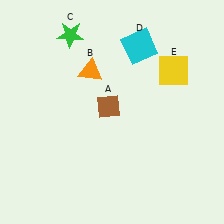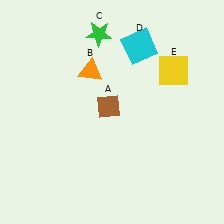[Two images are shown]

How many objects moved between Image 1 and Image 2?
1 object moved between the two images.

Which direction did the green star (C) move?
The green star (C) moved right.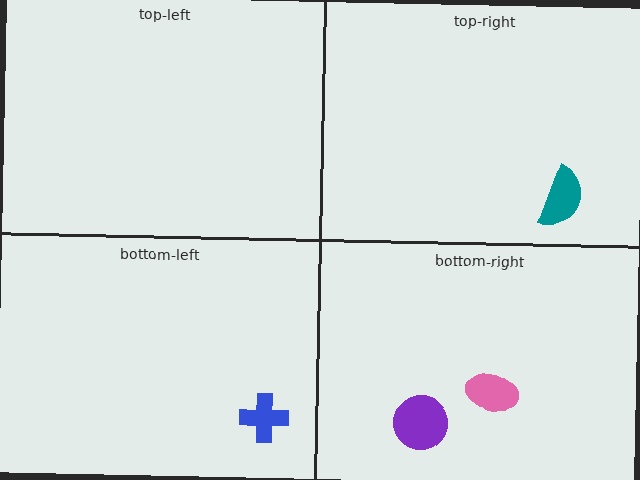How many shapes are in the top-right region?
1.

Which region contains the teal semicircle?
The top-right region.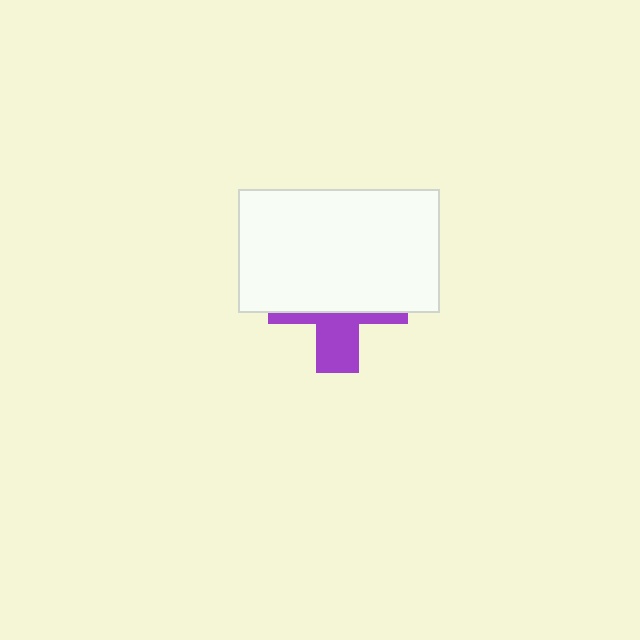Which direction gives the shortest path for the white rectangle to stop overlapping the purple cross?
Moving up gives the shortest separation.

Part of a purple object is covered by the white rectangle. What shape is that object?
It is a cross.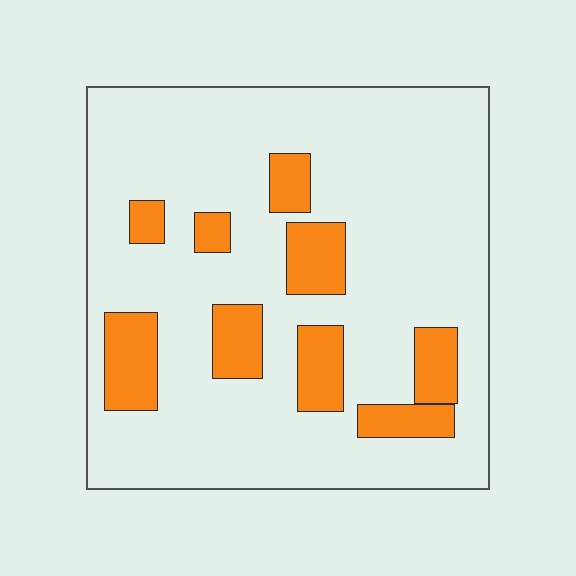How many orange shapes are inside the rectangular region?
9.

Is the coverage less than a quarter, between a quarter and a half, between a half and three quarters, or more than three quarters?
Less than a quarter.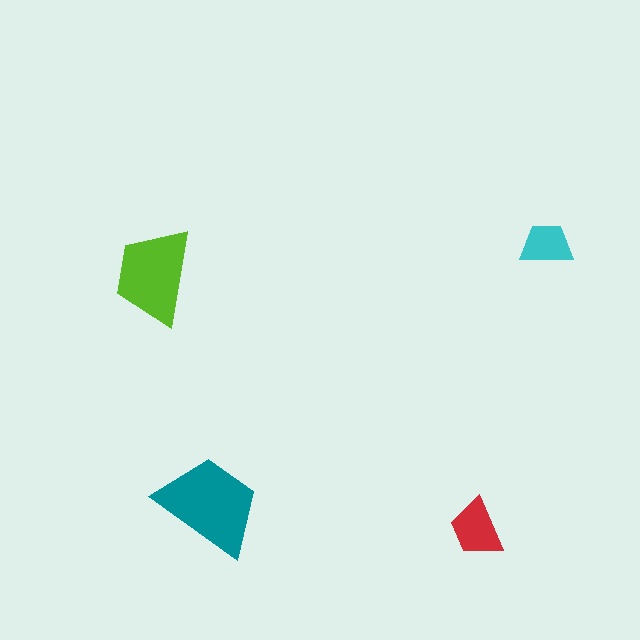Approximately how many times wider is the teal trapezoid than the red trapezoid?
About 2 times wider.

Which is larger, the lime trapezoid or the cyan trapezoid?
The lime one.